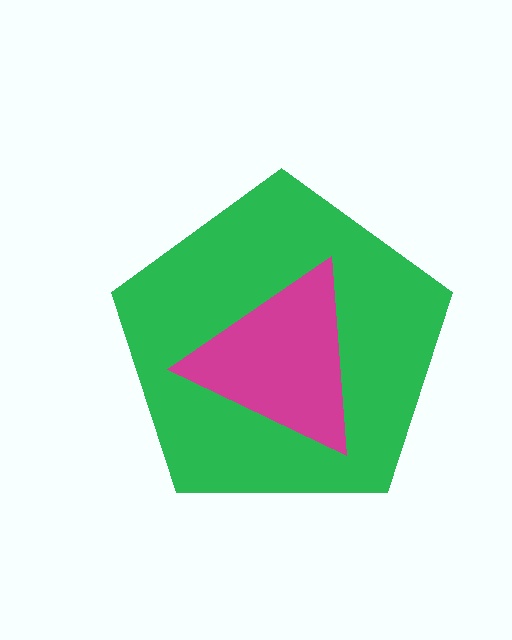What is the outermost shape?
The green pentagon.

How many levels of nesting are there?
2.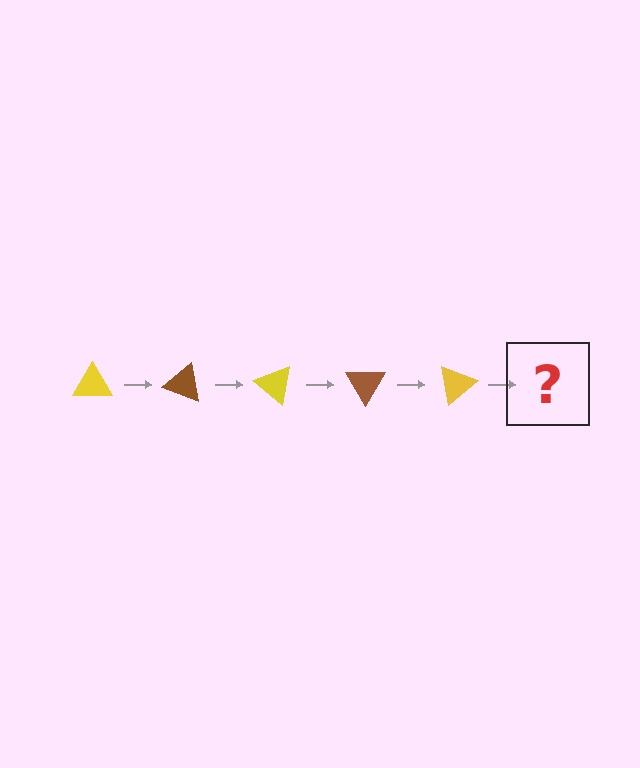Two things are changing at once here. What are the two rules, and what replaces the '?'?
The two rules are that it rotates 20 degrees each step and the color cycles through yellow and brown. The '?' should be a brown triangle, rotated 100 degrees from the start.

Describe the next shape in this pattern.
It should be a brown triangle, rotated 100 degrees from the start.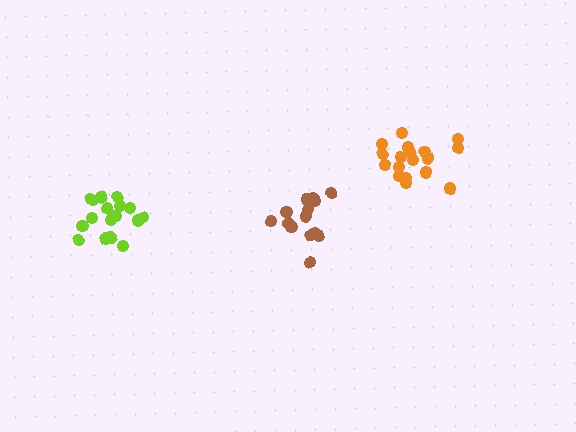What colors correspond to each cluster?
The clusters are colored: brown, orange, lime.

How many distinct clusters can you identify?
There are 3 distinct clusters.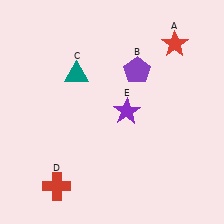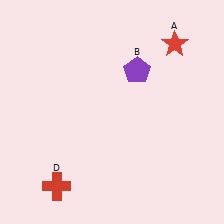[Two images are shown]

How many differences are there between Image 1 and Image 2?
There are 2 differences between the two images.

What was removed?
The teal triangle (C), the purple star (E) were removed in Image 2.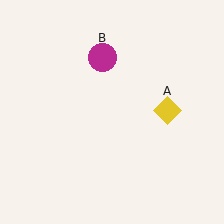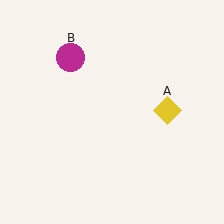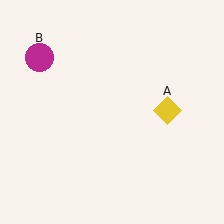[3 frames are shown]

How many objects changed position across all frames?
1 object changed position: magenta circle (object B).